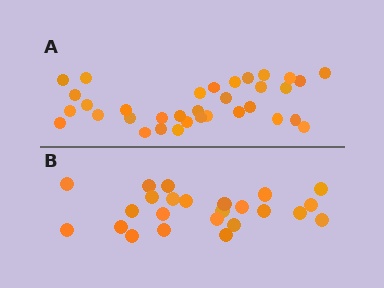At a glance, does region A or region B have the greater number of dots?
Region A (the top region) has more dots.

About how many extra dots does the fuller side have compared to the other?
Region A has roughly 10 or so more dots than region B.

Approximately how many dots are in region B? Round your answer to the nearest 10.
About 20 dots. (The exact count is 24, which rounds to 20.)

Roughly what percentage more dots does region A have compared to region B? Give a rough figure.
About 40% more.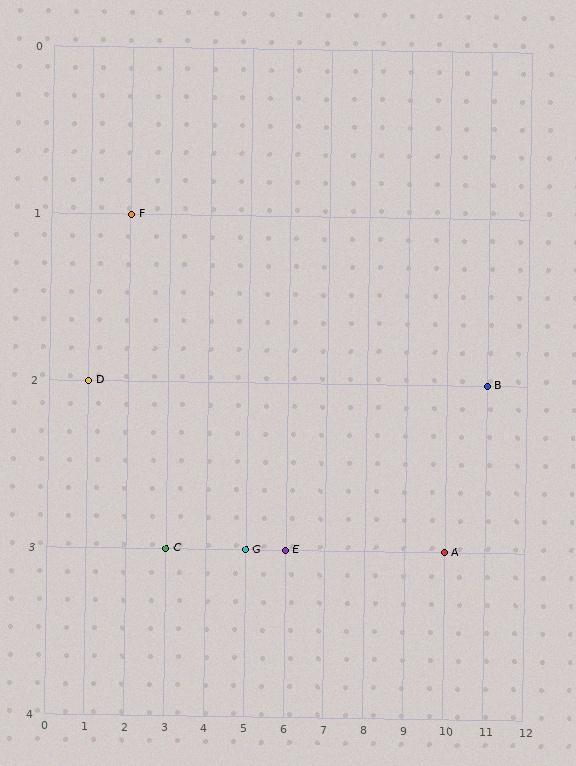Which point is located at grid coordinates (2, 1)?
Point F is at (2, 1).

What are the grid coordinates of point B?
Point B is at grid coordinates (11, 2).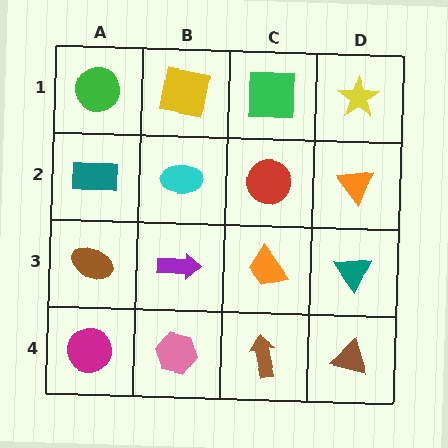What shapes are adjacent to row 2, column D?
A yellow star (row 1, column D), a teal triangle (row 3, column D), a red circle (row 2, column C).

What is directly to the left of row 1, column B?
A green circle.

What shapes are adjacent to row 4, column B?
A purple arrow (row 3, column B), a magenta circle (row 4, column A), a brown arrow (row 4, column C).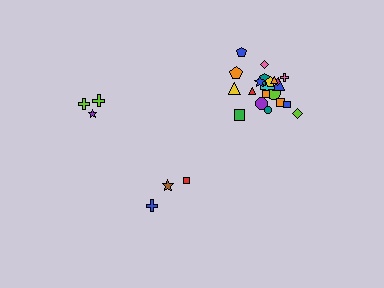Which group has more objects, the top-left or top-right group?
The top-right group.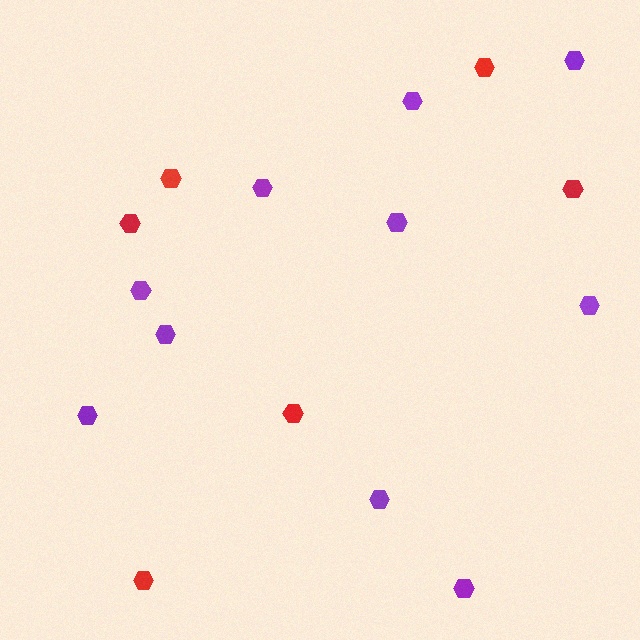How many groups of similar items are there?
There are 2 groups: one group of red hexagons (6) and one group of purple hexagons (10).